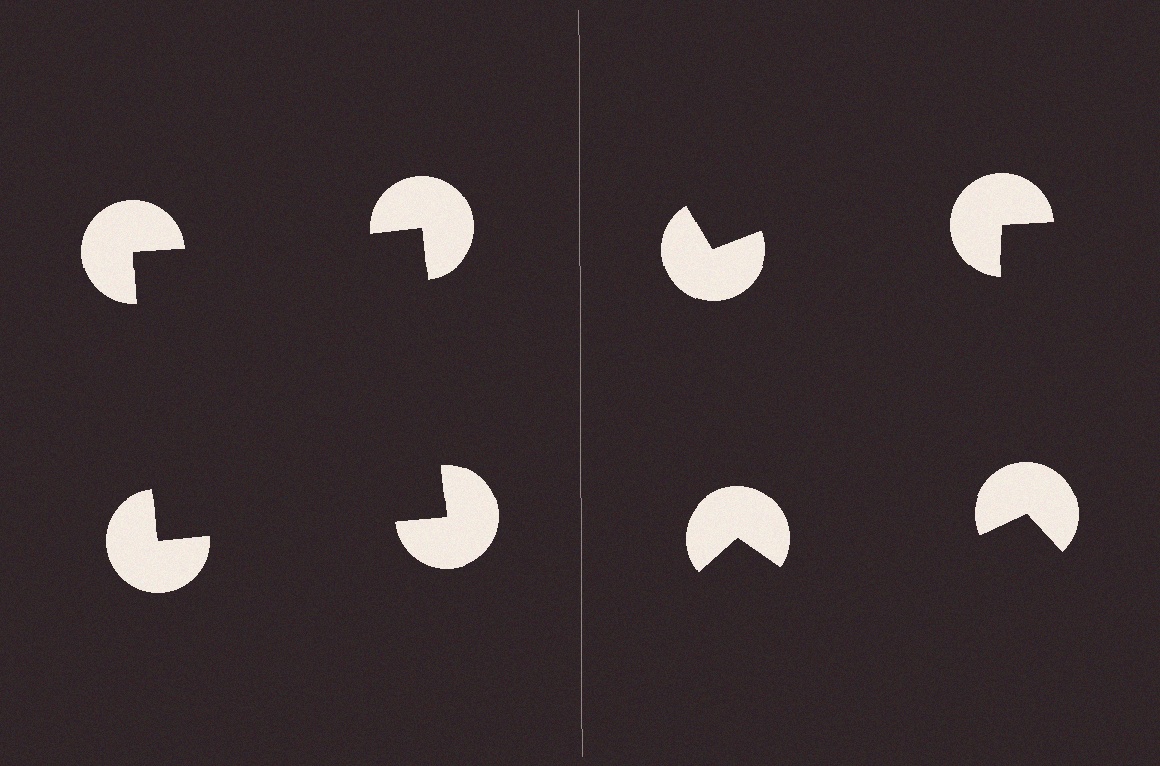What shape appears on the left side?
An illusory square.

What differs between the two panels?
The pac-man discs are positioned identically on both sides; only the wedge orientations differ. On the left they align to a square; on the right they are misaligned.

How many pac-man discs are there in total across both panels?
8 — 4 on each side.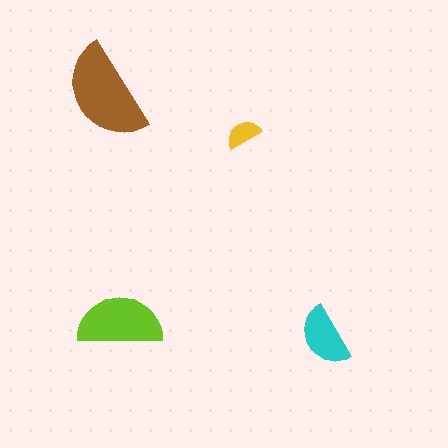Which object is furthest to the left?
The brown semicircle is leftmost.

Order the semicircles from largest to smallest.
the brown one, the lime one, the cyan one, the yellow one.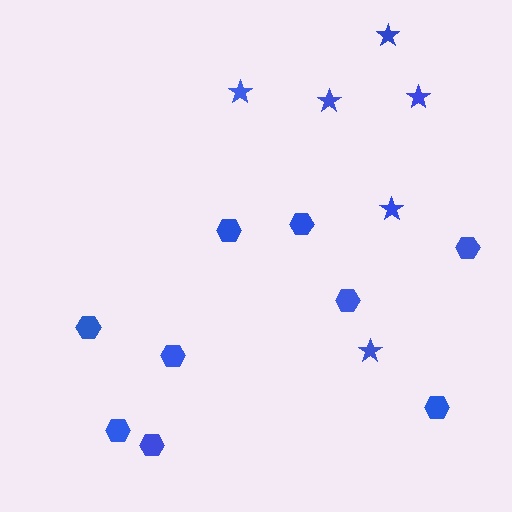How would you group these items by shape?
There are 2 groups: one group of hexagons (9) and one group of stars (6).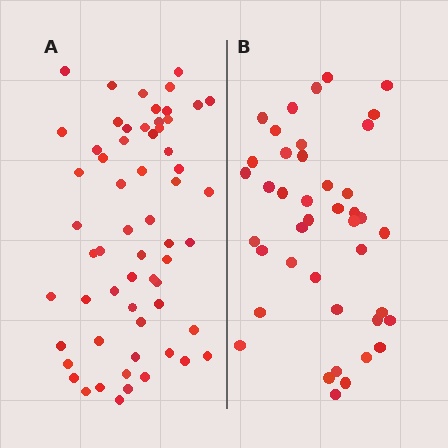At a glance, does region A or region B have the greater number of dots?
Region A (the left region) has more dots.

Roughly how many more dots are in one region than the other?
Region A has approximately 20 more dots than region B.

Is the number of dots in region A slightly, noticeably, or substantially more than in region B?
Region A has noticeably more, but not dramatically so. The ratio is roughly 1.4 to 1.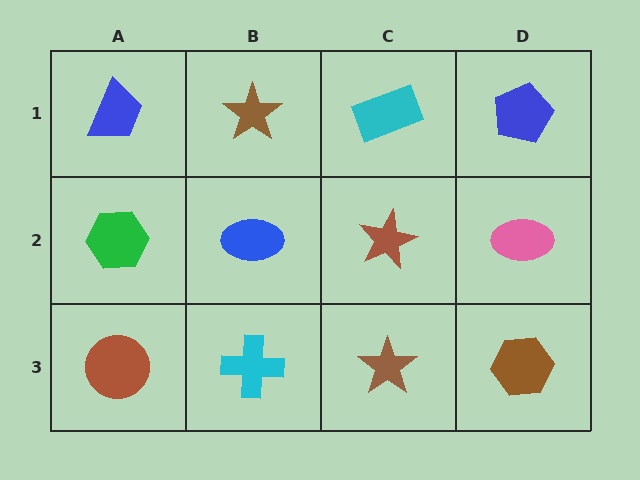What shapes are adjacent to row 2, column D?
A blue pentagon (row 1, column D), a brown hexagon (row 3, column D), a brown star (row 2, column C).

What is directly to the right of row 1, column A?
A brown star.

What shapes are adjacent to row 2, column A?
A blue trapezoid (row 1, column A), a brown circle (row 3, column A), a blue ellipse (row 2, column B).